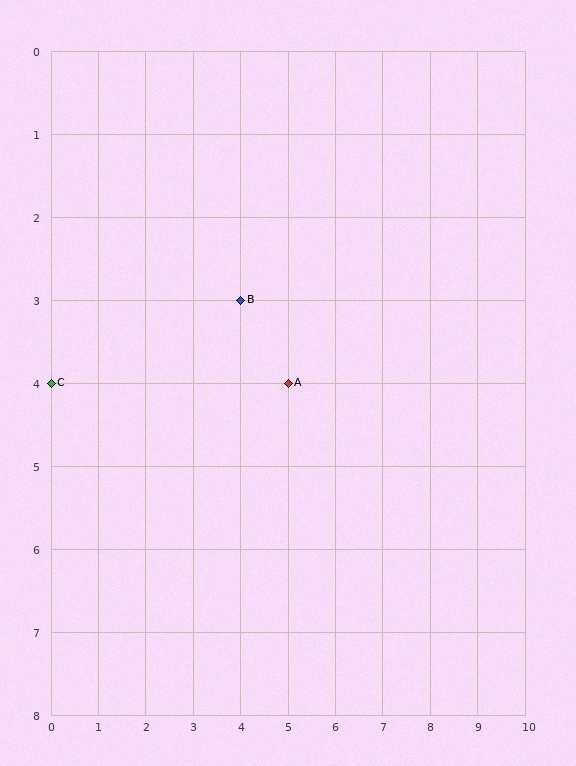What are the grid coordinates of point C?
Point C is at grid coordinates (0, 4).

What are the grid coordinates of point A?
Point A is at grid coordinates (5, 4).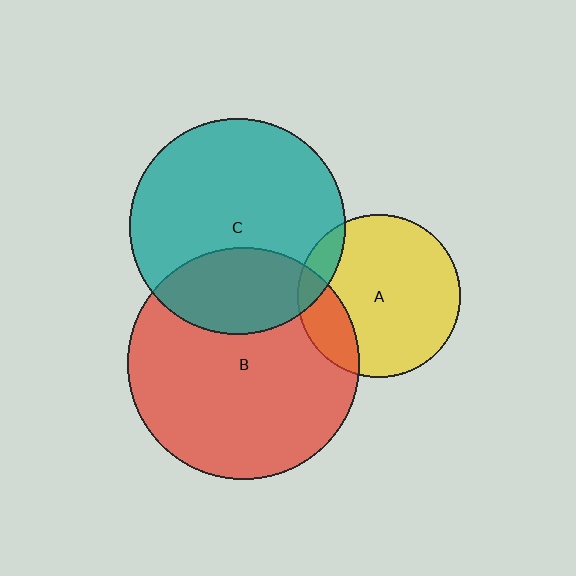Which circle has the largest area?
Circle B (red).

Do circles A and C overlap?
Yes.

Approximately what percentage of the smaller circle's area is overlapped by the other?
Approximately 10%.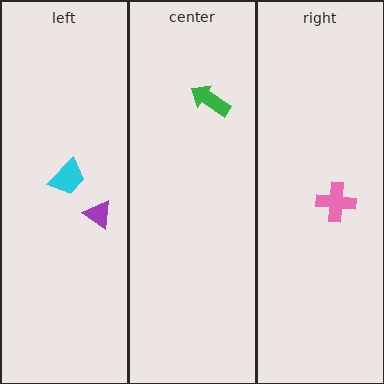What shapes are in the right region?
The pink cross.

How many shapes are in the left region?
2.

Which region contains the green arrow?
The center region.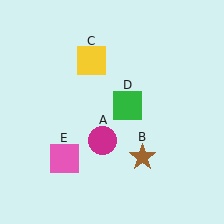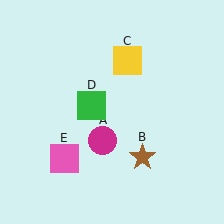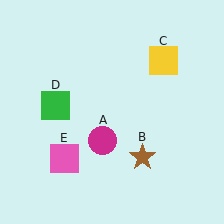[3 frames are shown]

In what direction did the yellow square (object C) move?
The yellow square (object C) moved right.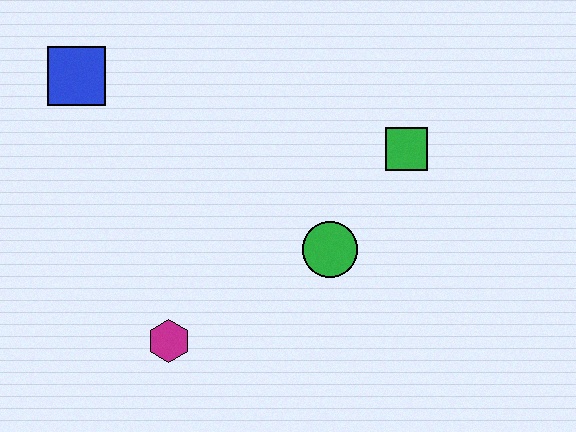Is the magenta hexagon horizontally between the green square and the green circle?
No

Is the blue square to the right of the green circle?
No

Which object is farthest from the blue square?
The green square is farthest from the blue square.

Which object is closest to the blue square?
The magenta hexagon is closest to the blue square.